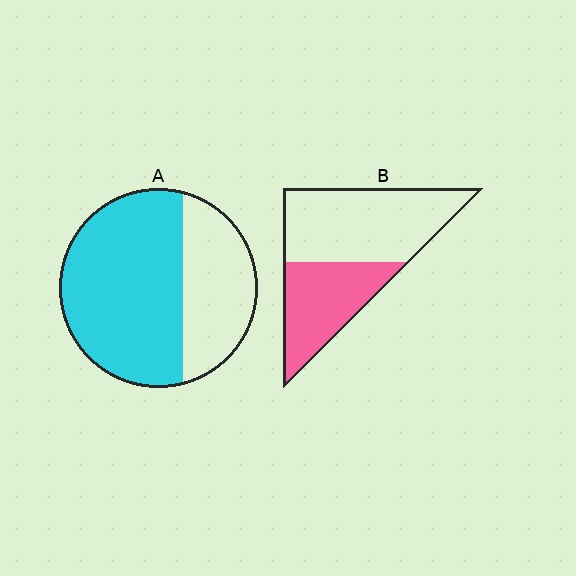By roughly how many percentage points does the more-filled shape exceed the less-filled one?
By roughly 25 percentage points (A over B).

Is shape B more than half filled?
No.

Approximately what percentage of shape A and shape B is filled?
A is approximately 65% and B is approximately 40%.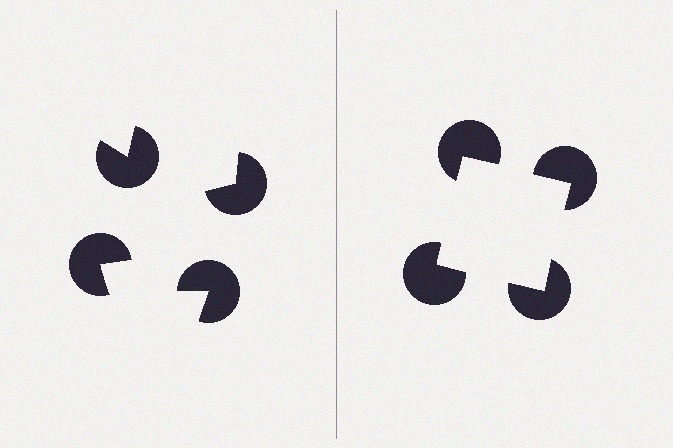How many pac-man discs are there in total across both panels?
8 — 4 on each side.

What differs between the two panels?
The pac-man discs are positioned identically on both sides; only the wedge orientations differ. On the right they align to a square; on the left they are misaligned.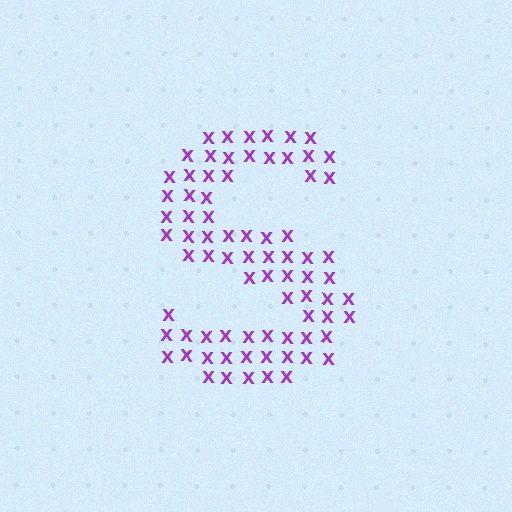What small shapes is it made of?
It is made of small letter X's.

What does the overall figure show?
The overall figure shows the letter S.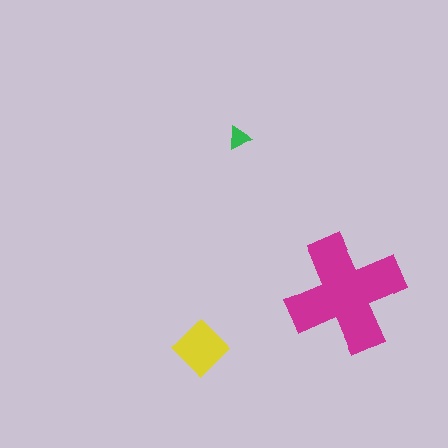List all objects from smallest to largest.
The green triangle, the yellow diamond, the magenta cross.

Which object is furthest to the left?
The yellow diamond is leftmost.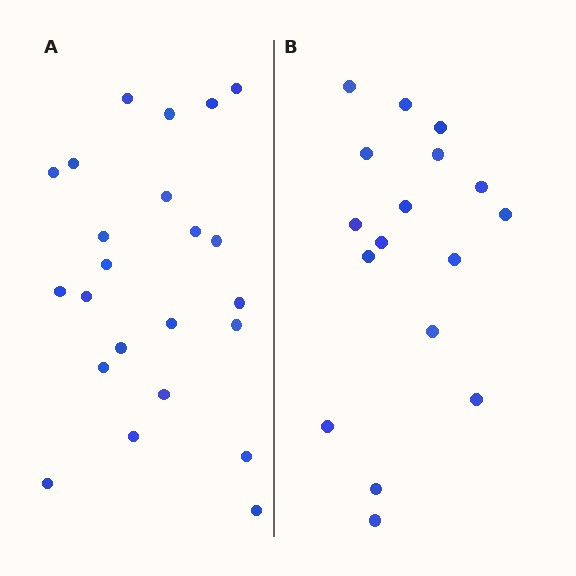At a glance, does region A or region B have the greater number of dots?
Region A (the left region) has more dots.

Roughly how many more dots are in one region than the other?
Region A has about 6 more dots than region B.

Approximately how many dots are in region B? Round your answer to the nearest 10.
About 20 dots. (The exact count is 17, which rounds to 20.)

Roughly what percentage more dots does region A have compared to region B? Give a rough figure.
About 35% more.